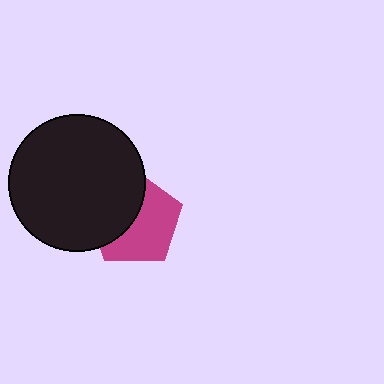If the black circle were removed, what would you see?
You would see the complete magenta pentagon.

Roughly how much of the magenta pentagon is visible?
About half of it is visible (roughly 56%).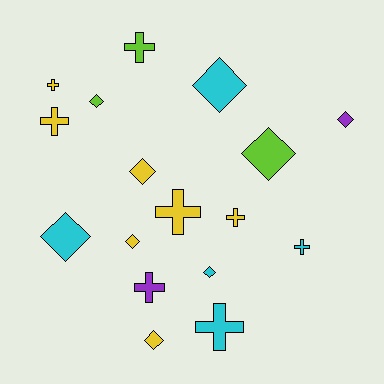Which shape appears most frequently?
Diamond, with 9 objects.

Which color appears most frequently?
Yellow, with 7 objects.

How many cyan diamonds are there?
There are 3 cyan diamonds.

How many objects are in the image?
There are 17 objects.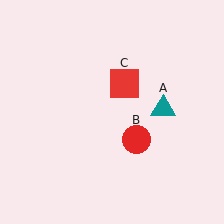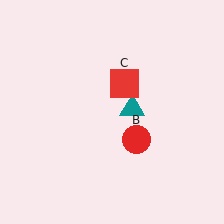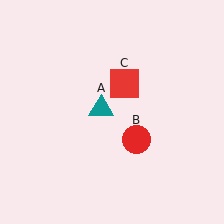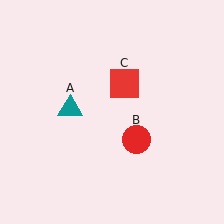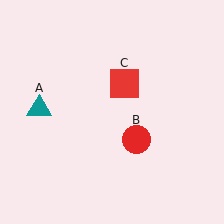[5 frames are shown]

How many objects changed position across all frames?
1 object changed position: teal triangle (object A).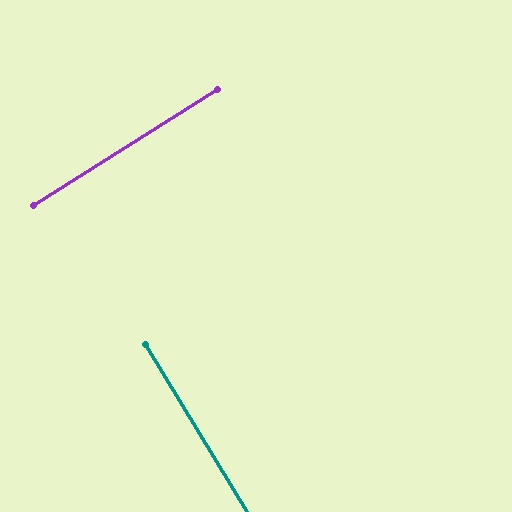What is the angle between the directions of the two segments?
Approximately 89 degrees.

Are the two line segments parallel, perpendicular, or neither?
Perpendicular — they meet at approximately 89°.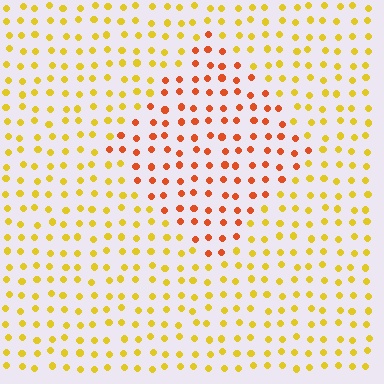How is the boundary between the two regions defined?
The boundary is defined purely by a slight shift in hue (about 39 degrees). Spacing, size, and orientation are identical on both sides.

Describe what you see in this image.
The image is filled with small yellow elements in a uniform arrangement. A diamond-shaped region is visible where the elements are tinted to a slightly different hue, forming a subtle color boundary.